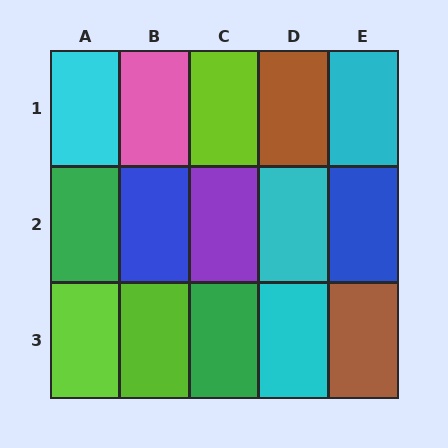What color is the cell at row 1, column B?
Pink.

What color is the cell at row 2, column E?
Blue.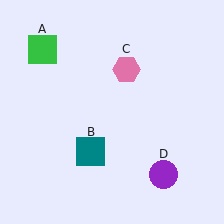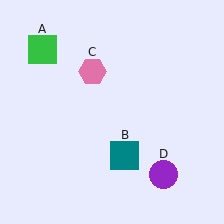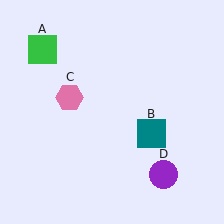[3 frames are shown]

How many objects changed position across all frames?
2 objects changed position: teal square (object B), pink hexagon (object C).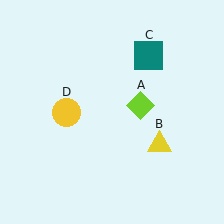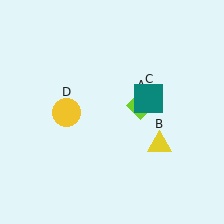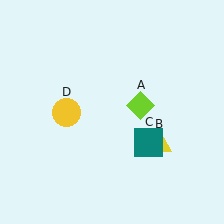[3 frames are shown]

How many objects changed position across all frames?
1 object changed position: teal square (object C).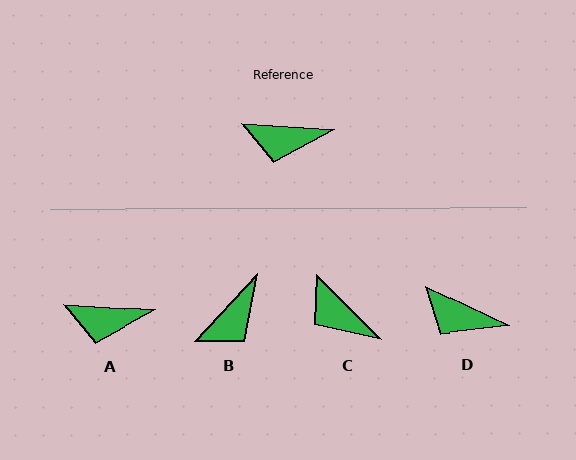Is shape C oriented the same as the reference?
No, it is off by about 42 degrees.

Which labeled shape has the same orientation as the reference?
A.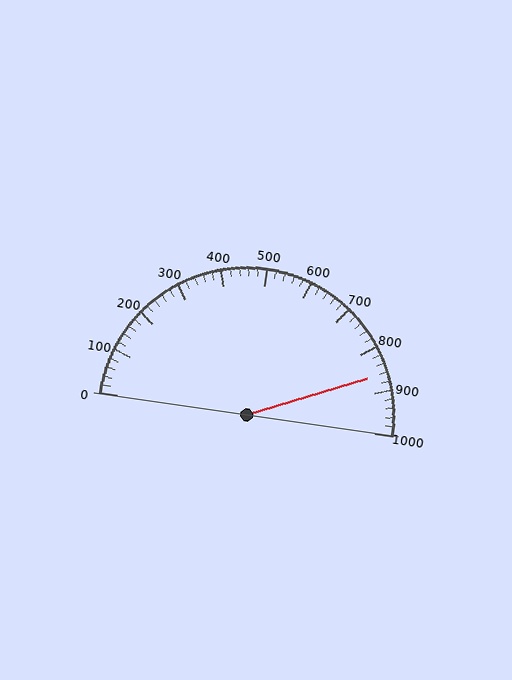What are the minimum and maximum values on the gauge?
The gauge ranges from 0 to 1000.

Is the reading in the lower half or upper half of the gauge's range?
The reading is in the upper half of the range (0 to 1000).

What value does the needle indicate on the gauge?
The needle indicates approximately 860.